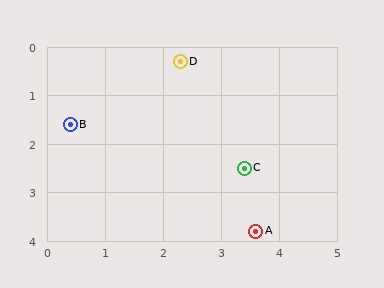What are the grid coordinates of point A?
Point A is at approximately (3.6, 3.8).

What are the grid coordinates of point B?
Point B is at approximately (0.4, 1.6).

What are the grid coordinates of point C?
Point C is at approximately (3.4, 2.5).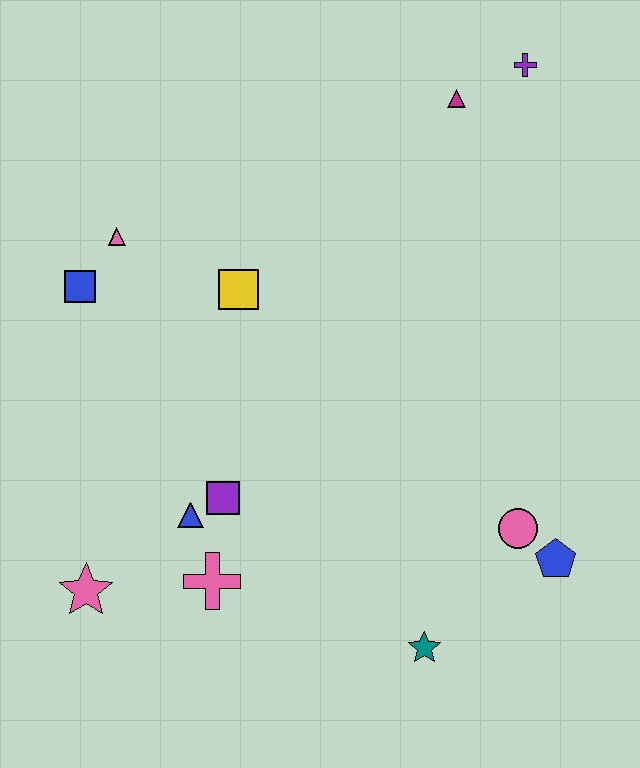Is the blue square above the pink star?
Yes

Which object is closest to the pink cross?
The blue triangle is closest to the pink cross.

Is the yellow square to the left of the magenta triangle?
Yes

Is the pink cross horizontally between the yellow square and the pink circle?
No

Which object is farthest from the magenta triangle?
The pink star is farthest from the magenta triangle.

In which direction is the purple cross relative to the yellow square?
The purple cross is to the right of the yellow square.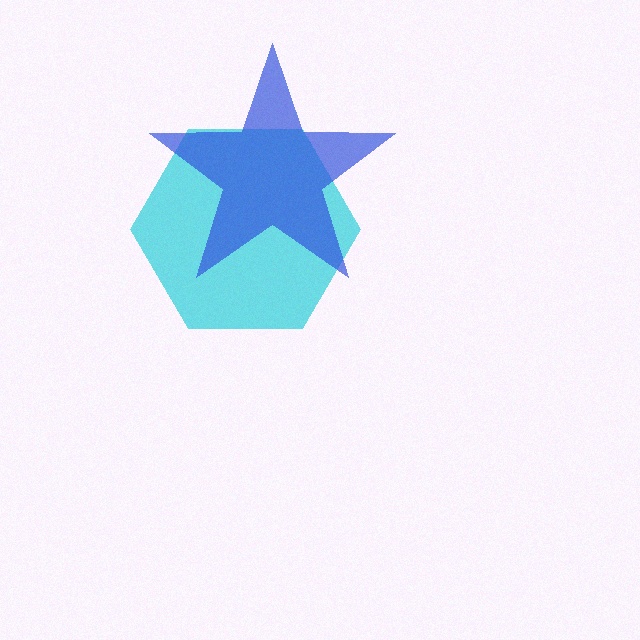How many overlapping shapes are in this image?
There are 2 overlapping shapes in the image.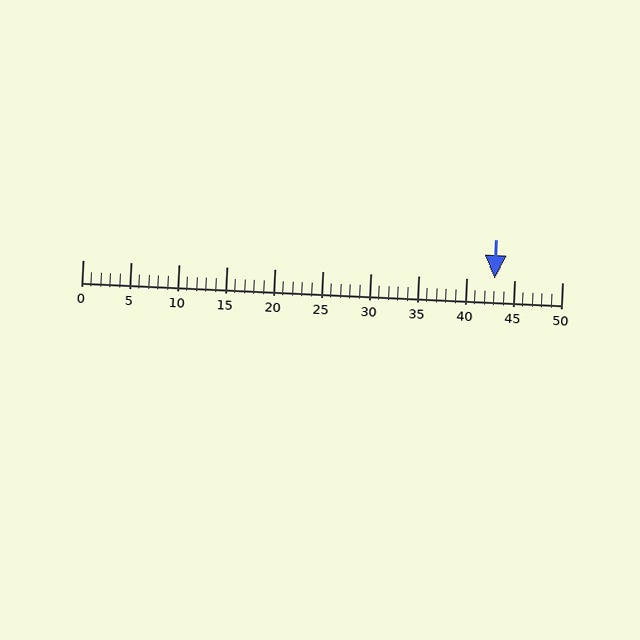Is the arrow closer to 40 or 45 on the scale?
The arrow is closer to 45.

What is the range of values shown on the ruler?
The ruler shows values from 0 to 50.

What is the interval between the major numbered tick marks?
The major tick marks are spaced 5 units apart.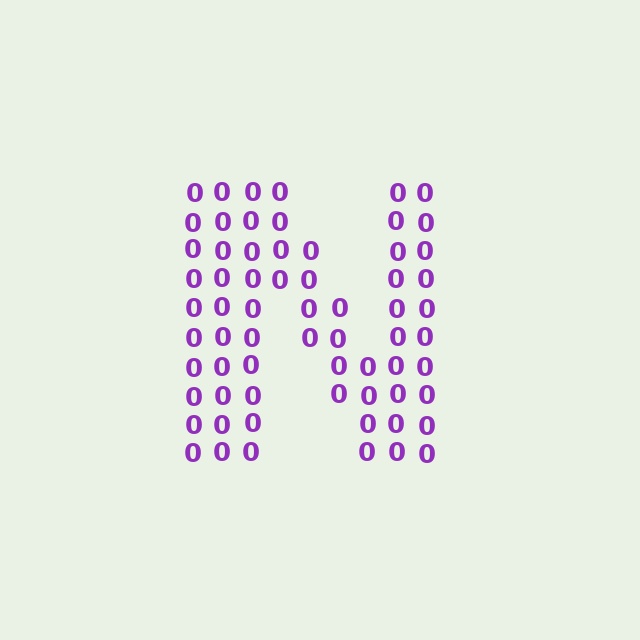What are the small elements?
The small elements are digit 0's.